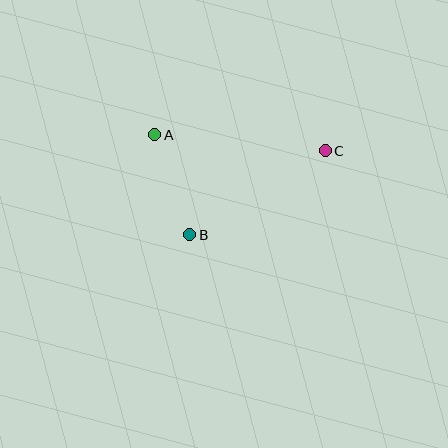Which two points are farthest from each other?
Points A and C are farthest from each other.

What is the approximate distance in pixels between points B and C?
The distance between B and C is approximately 159 pixels.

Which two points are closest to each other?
Points A and B are closest to each other.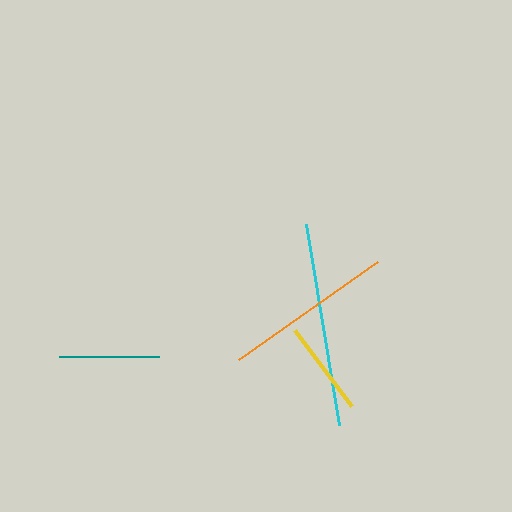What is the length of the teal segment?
The teal segment is approximately 101 pixels long.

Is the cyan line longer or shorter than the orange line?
The cyan line is longer than the orange line.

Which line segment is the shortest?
The yellow line is the shortest at approximately 95 pixels.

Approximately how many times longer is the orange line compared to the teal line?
The orange line is approximately 1.7 times the length of the teal line.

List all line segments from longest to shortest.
From longest to shortest: cyan, orange, teal, yellow.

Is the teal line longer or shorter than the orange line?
The orange line is longer than the teal line.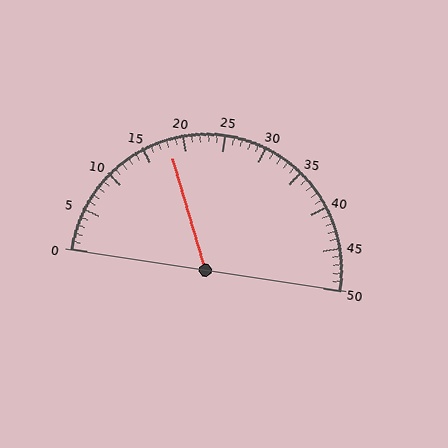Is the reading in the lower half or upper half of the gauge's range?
The reading is in the lower half of the range (0 to 50).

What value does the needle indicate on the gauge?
The needle indicates approximately 18.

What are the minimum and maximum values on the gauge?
The gauge ranges from 0 to 50.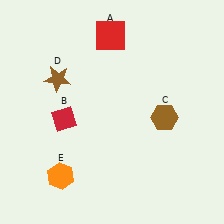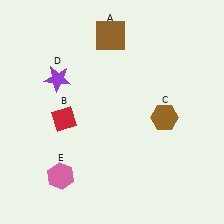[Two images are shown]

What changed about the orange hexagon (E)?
In Image 1, E is orange. In Image 2, it changed to pink.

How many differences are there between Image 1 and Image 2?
There are 3 differences between the two images.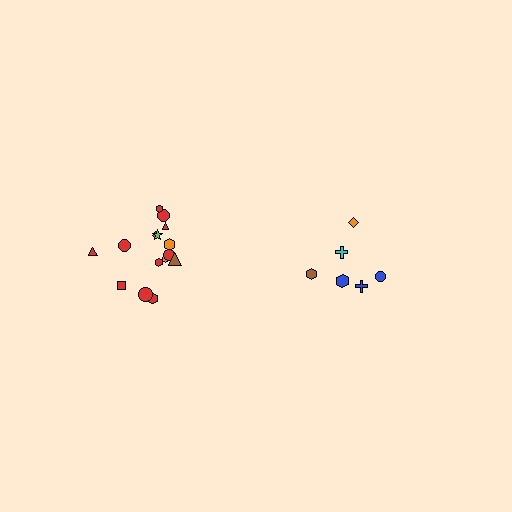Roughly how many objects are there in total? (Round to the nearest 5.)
Roughly 20 objects in total.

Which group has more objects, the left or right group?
The left group.